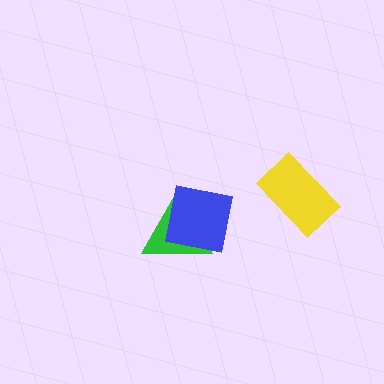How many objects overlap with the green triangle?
1 object overlaps with the green triangle.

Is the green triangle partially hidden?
Yes, it is partially covered by another shape.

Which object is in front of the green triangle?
The blue square is in front of the green triangle.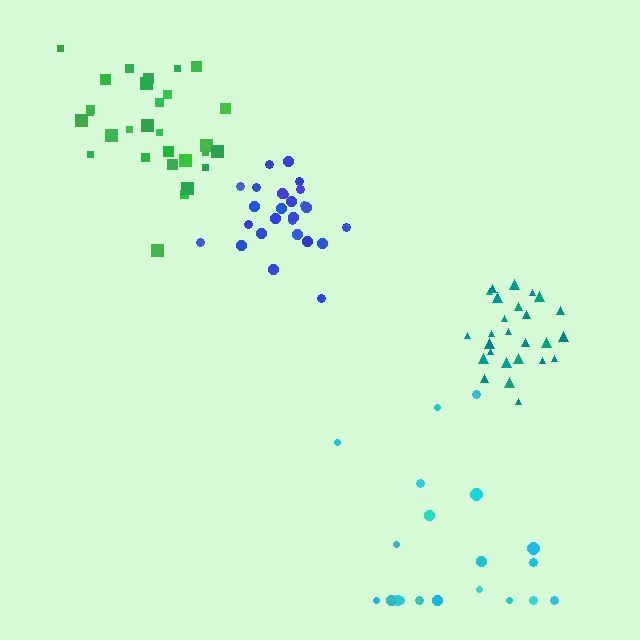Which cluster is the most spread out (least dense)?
Cyan.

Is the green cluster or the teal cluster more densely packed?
Teal.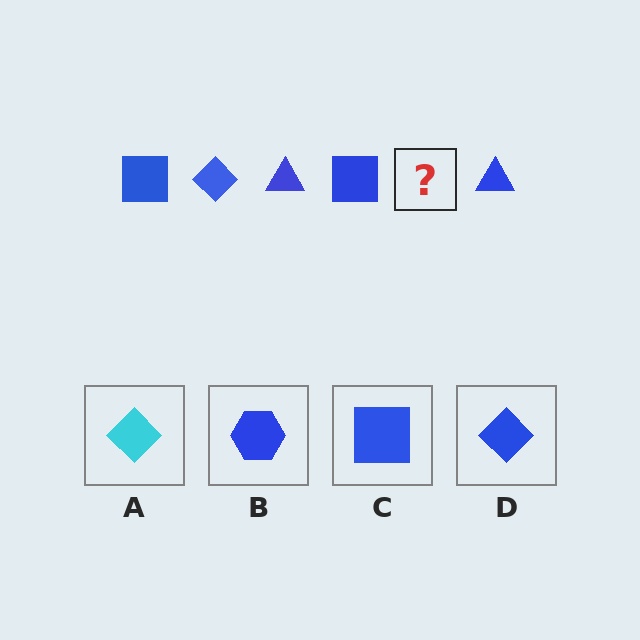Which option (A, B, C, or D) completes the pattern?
D.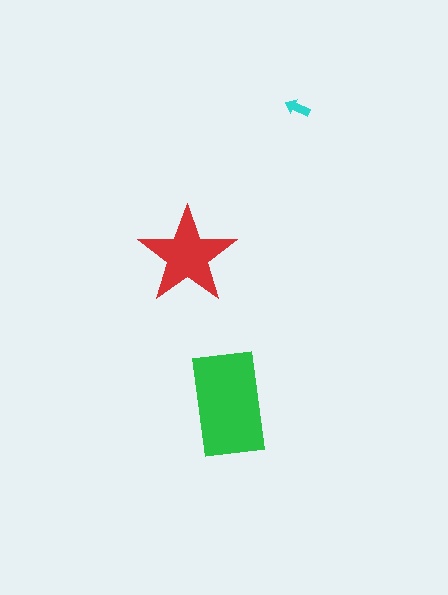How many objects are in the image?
There are 3 objects in the image.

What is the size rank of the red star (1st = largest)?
2nd.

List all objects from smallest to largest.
The cyan arrow, the red star, the green rectangle.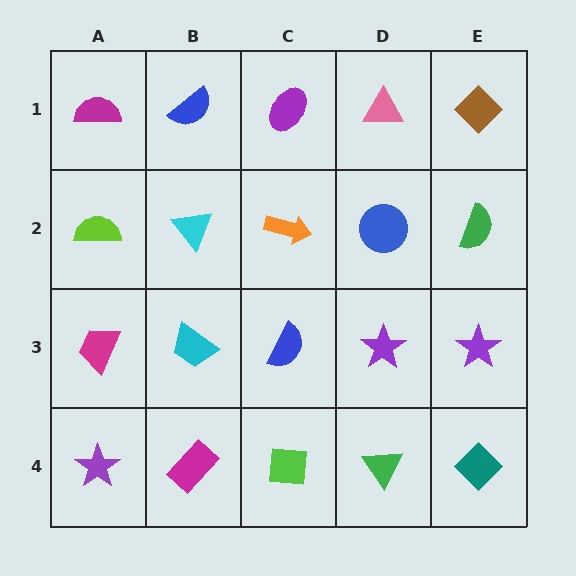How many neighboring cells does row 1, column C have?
3.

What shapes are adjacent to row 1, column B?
A cyan triangle (row 2, column B), a magenta semicircle (row 1, column A), a purple ellipse (row 1, column C).